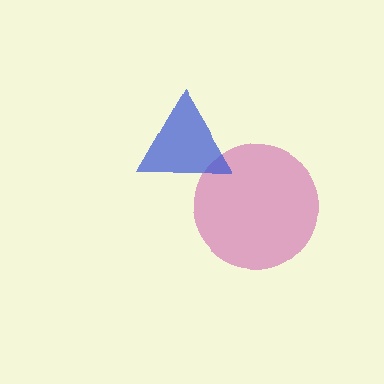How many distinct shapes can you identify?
There are 2 distinct shapes: a magenta circle, a blue triangle.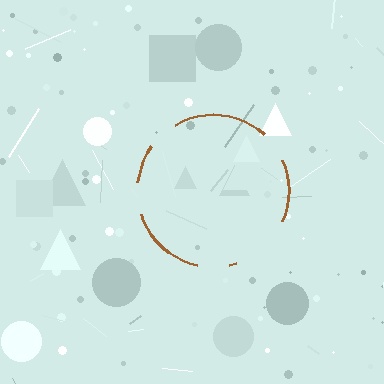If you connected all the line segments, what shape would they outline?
They would outline a circle.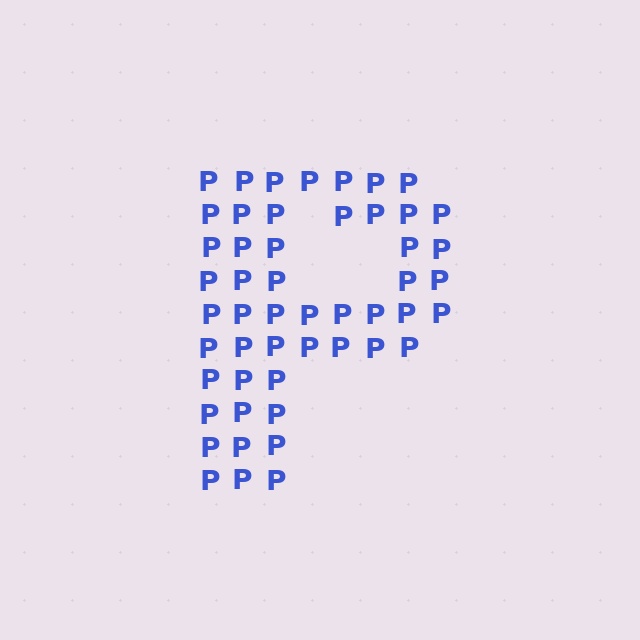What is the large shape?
The large shape is the letter P.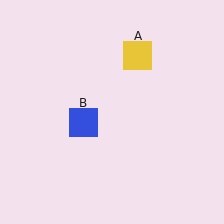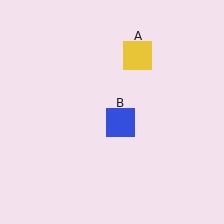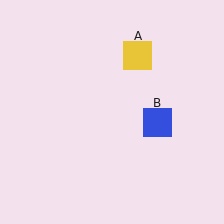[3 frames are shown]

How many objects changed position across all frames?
1 object changed position: blue square (object B).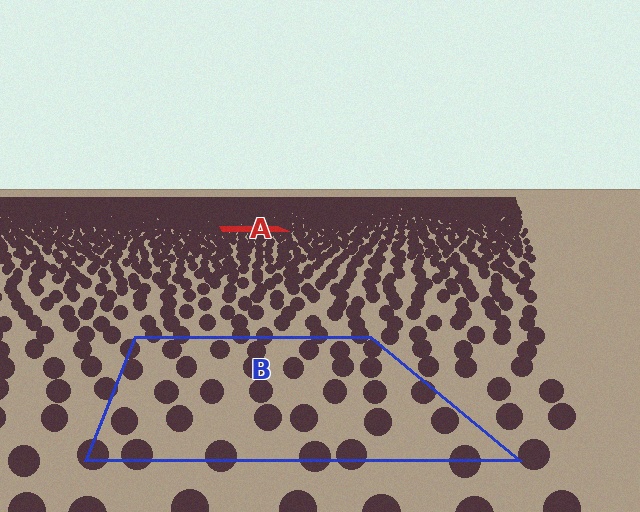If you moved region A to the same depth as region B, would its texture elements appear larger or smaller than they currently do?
They would appear larger. At a closer depth, the same texture elements are projected at a bigger on-screen size.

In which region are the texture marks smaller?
The texture marks are smaller in region A, because it is farther away.